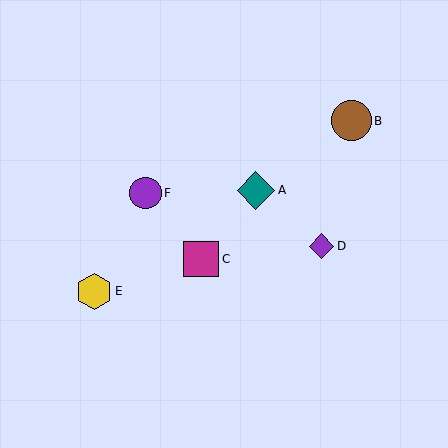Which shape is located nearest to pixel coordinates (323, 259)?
The purple diamond (labeled D) at (321, 246) is nearest to that location.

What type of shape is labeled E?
Shape E is a yellow hexagon.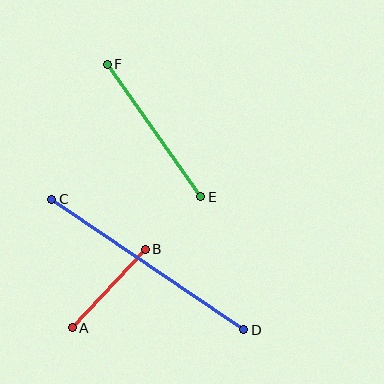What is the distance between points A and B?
The distance is approximately 107 pixels.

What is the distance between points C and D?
The distance is approximately 232 pixels.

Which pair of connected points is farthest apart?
Points C and D are farthest apart.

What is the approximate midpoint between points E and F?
The midpoint is at approximately (154, 131) pixels.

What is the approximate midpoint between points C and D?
The midpoint is at approximately (148, 264) pixels.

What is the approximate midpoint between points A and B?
The midpoint is at approximately (109, 289) pixels.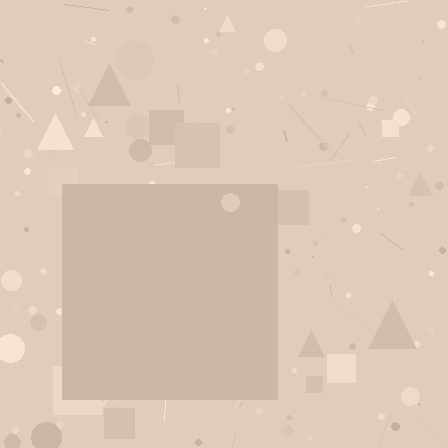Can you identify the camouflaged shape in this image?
The camouflaged shape is a square.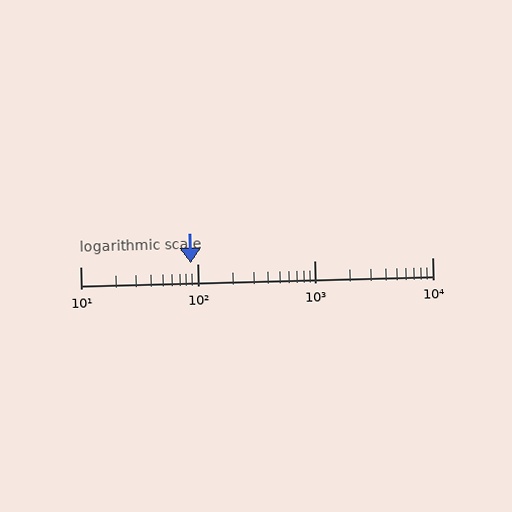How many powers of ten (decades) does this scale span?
The scale spans 3 decades, from 10 to 10000.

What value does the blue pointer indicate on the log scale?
The pointer indicates approximately 88.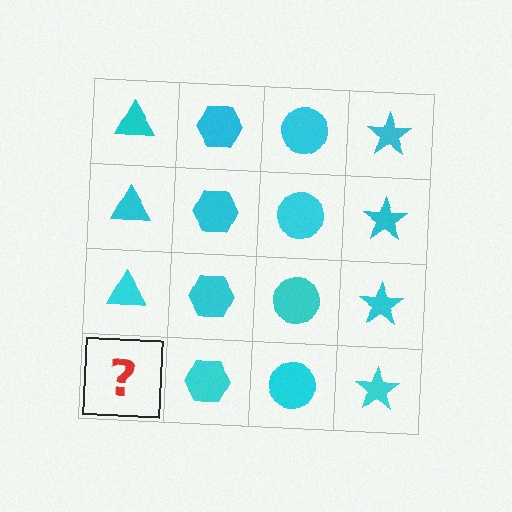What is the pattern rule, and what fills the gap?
The rule is that each column has a consistent shape. The gap should be filled with a cyan triangle.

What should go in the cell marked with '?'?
The missing cell should contain a cyan triangle.